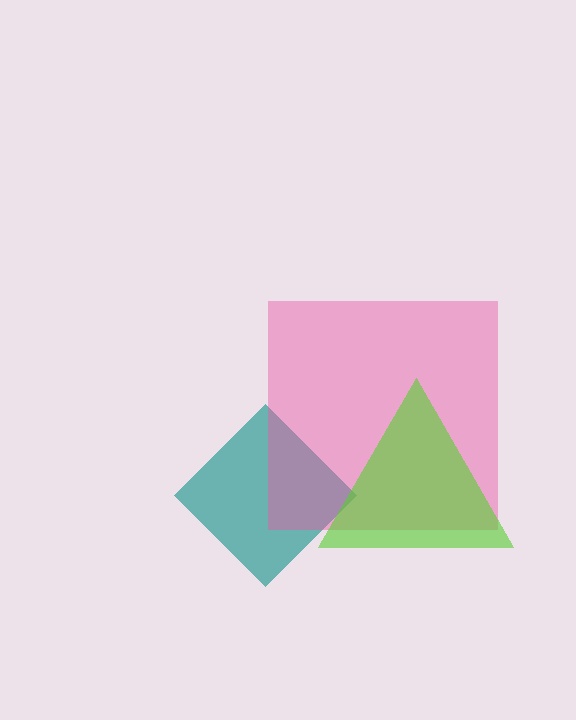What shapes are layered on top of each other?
The layered shapes are: a teal diamond, a pink square, a lime triangle.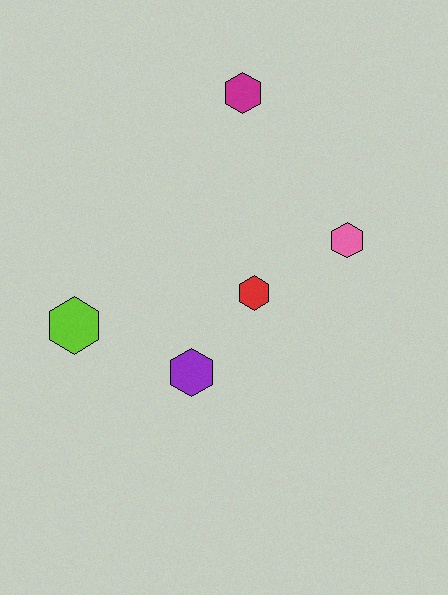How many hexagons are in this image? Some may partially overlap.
There are 5 hexagons.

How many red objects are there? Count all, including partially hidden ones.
There is 1 red object.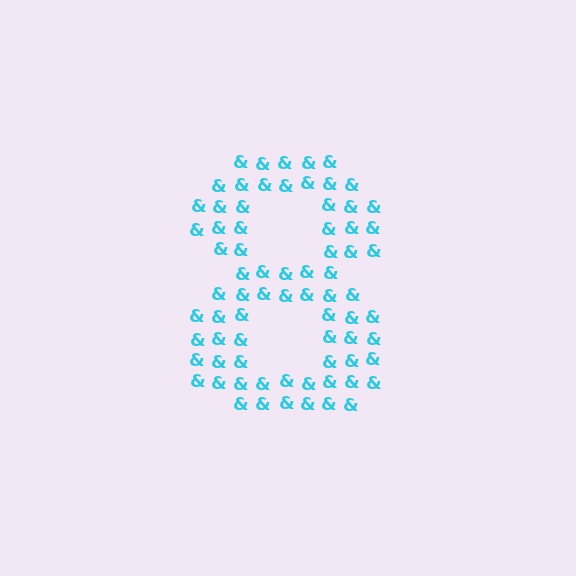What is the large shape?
The large shape is the digit 8.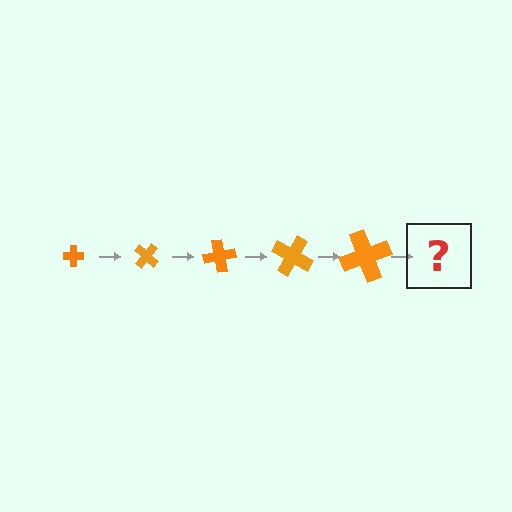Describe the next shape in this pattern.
It should be a cross, larger than the previous one and rotated 200 degrees from the start.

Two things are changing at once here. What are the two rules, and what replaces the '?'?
The two rules are that the cross grows larger each step and it rotates 40 degrees each step. The '?' should be a cross, larger than the previous one and rotated 200 degrees from the start.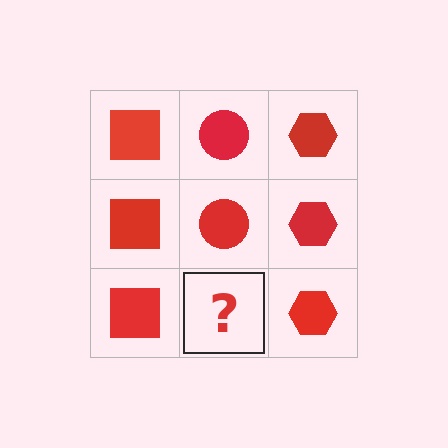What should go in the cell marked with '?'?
The missing cell should contain a red circle.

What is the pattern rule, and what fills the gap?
The rule is that each column has a consistent shape. The gap should be filled with a red circle.